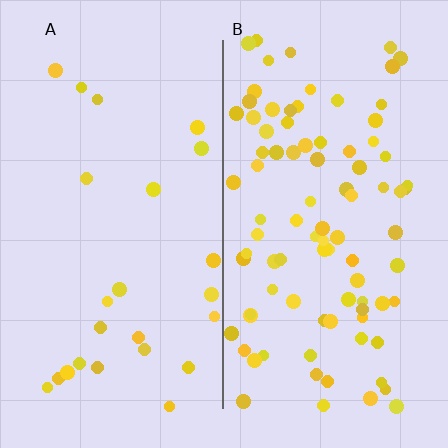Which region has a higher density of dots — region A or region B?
B (the right).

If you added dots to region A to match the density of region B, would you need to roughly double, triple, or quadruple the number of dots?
Approximately quadruple.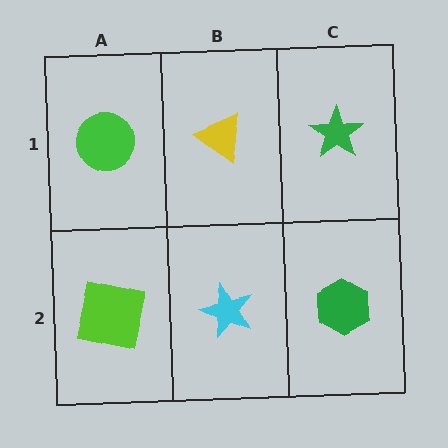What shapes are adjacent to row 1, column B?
A cyan star (row 2, column B), a green circle (row 1, column A), a green star (row 1, column C).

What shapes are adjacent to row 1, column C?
A green hexagon (row 2, column C), a yellow triangle (row 1, column B).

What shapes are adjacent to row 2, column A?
A green circle (row 1, column A), a cyan star (row 2, column B).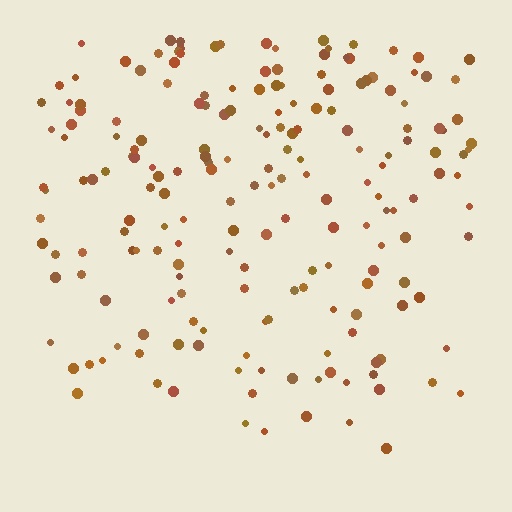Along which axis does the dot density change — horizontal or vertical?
Vertical.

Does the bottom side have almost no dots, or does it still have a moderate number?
Still a moderate number, just noticeably fewer than the top.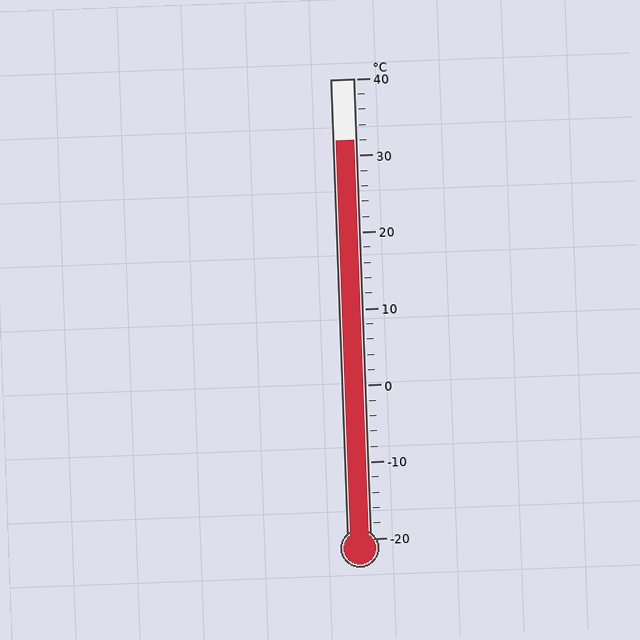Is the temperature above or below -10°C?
The temperature is above -10°C.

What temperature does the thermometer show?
The thermometer shows approximately 32°C.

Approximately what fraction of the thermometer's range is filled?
The thermometer is filled to approximately 85% of its range.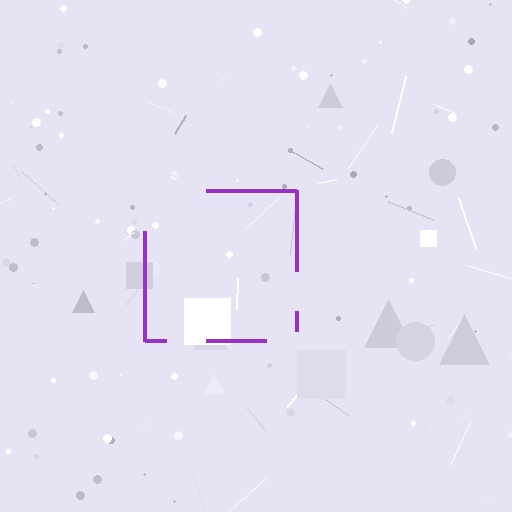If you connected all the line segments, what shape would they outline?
They would outline a square.